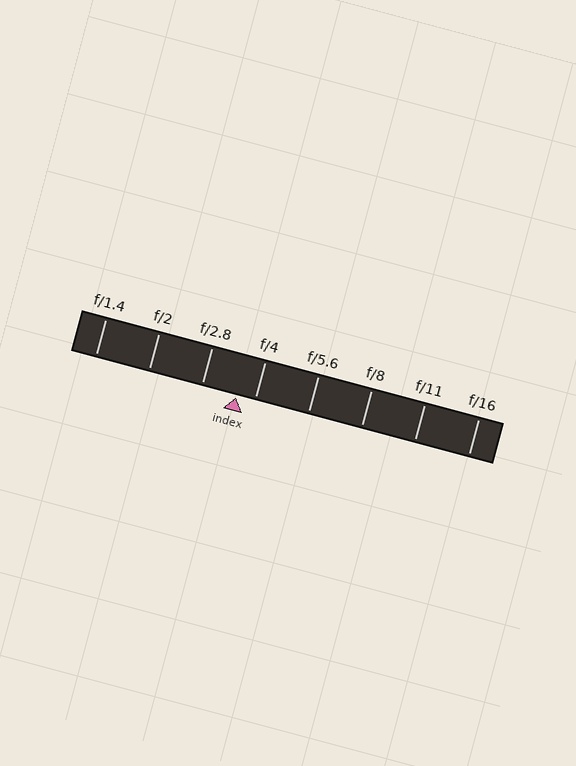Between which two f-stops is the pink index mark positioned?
The index mark is between f/2.8 and f/4.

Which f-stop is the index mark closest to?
The index mark is closest to f/4.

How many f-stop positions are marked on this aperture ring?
There are 8 f-stop positions marked.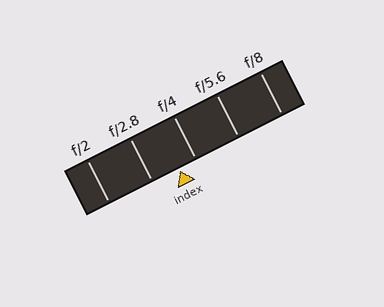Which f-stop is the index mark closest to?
The index mark is closest to f/4.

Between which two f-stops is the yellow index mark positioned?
The index mark is between f/2.8 and f/4.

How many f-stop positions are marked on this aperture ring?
There are 5 f-stop positions marked.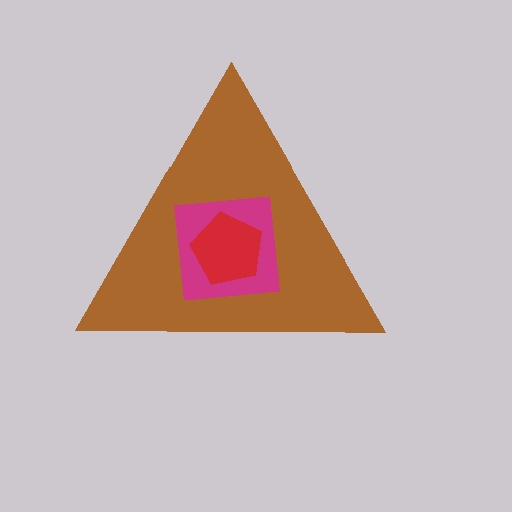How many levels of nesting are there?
3.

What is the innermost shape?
The red pentagon.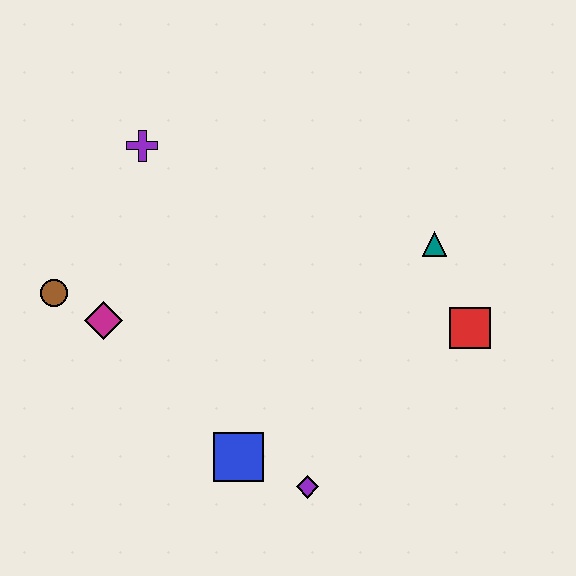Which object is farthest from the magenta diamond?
The red square is farthest from the magenta diamond.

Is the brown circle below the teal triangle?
Yes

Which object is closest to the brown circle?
The magenta diamond is closest to the brown circle.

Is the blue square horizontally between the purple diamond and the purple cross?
Yes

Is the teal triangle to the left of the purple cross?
No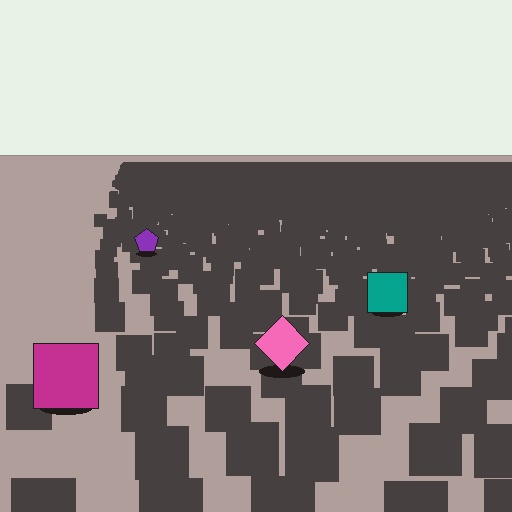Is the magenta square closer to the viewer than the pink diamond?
Yes. The magenta square is closer — you can tell from the texture gradient: the ground texture is coarser near it.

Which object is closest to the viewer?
The magenta square is closest. The texture marks near it are larger and more spread out.